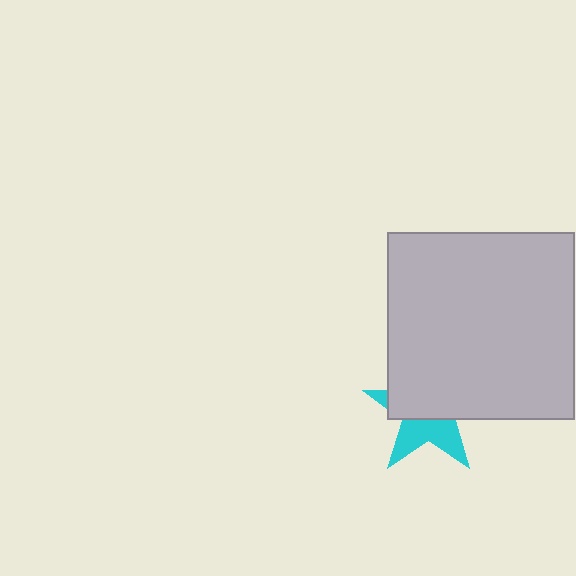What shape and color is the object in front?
The object in front is a light gray square.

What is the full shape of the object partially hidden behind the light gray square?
The partially hidden object is a cyan star.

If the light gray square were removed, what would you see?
You would see the complete cyan star.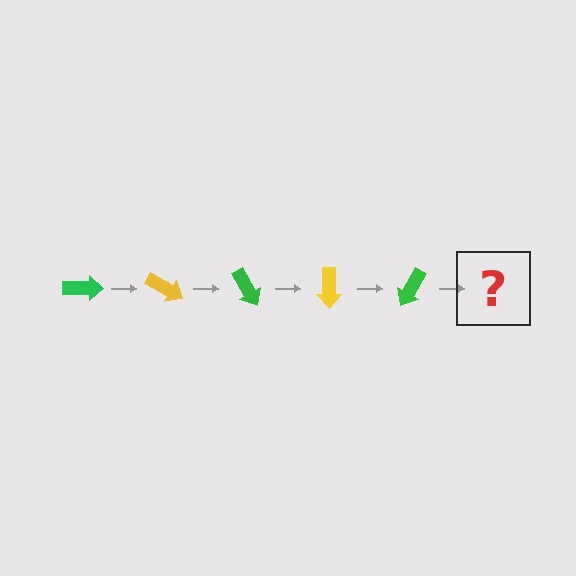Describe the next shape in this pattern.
It should be a yellow arrow, rotated 150 degrees from the start.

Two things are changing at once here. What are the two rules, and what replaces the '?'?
The two rules are that it rotates 30 degrees each step and the color cycles through green and yellow. The '?' should be a yellow arrow, rotated 150 degrees from the start.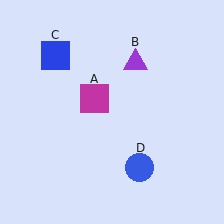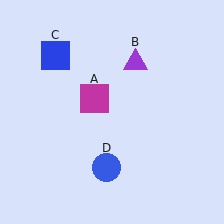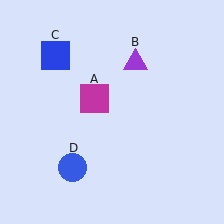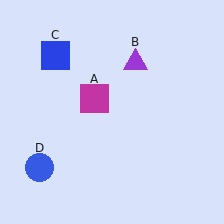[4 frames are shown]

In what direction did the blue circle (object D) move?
The blue circle (object D) moved left.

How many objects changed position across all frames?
1 object changed position: blue circle (object D).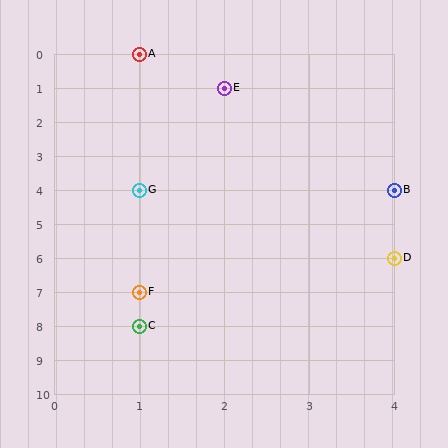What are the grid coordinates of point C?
Point C is at grid coordinates (1, 8).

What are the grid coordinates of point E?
Point E is at grid coordinates (2, 1).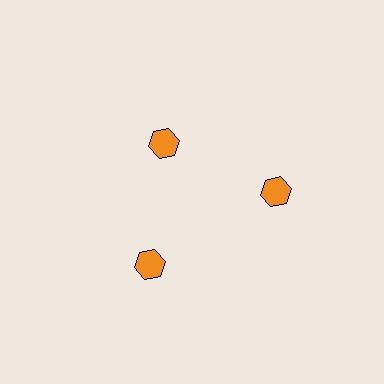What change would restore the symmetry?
The symmetry would be restored by moving it outward, back onto the ring so that all 3 hexagons sit at equal angles and equal distance from the center.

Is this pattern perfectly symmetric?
No. The 3 orange hexagons are arranged in a ring, but one element near the 11 o'clock position is pulled inward toward the center, breaking the 3-fold rotational symmetry.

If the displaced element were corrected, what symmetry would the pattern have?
It would have 3-fold rotational symmetry — the pattern would map onto itself every 120 degrees.